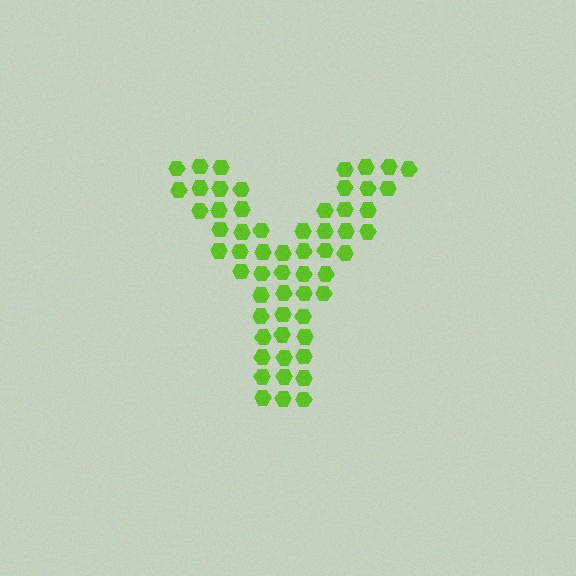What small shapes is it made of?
It is made of small hexagons.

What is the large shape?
The large shape is the letter Y.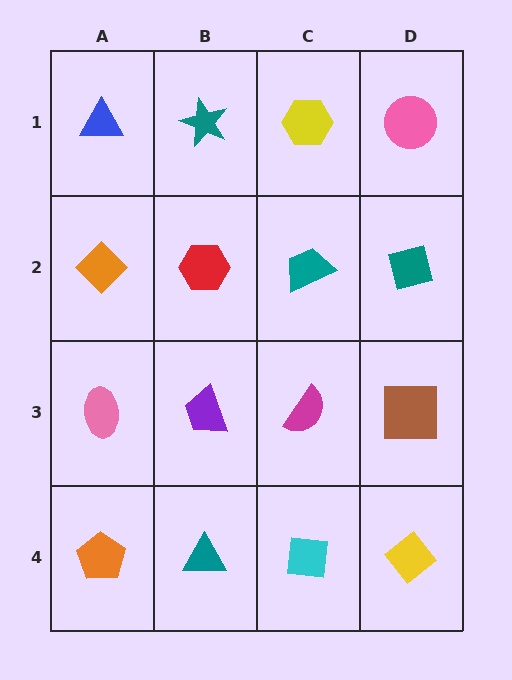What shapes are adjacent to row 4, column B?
A purple trapezoid (row 3, column B), an orange pentagon (row 4, column A), a cyan square (row 4, column C).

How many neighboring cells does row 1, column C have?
3.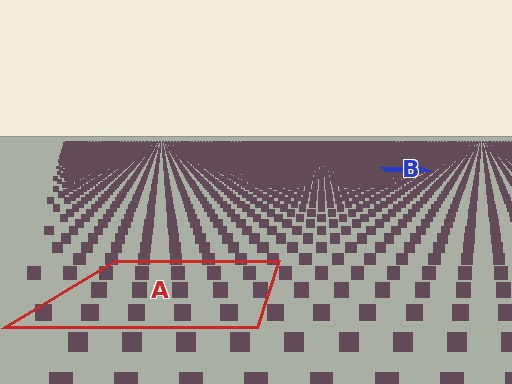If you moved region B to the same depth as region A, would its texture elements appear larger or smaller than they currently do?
They would appear larger. At a closer depth, the same texture elements are projected at a bigger on-screen size.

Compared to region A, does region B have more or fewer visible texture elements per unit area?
Region B has more texture elements per unit area — they are packed more densely because it is farther away.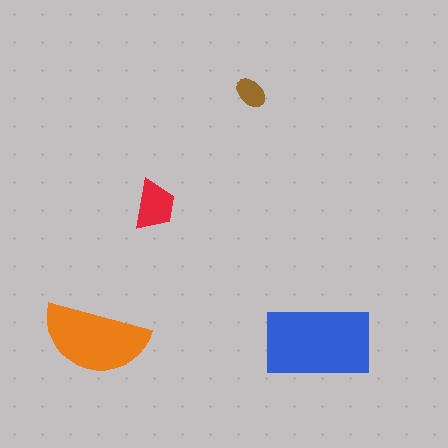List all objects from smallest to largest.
The brown ellipse, the red trapezoid, the orange semicircle, the blue rectangle.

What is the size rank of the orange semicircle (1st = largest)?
2nd.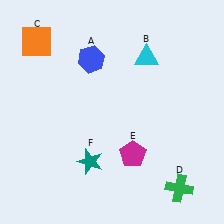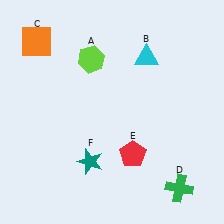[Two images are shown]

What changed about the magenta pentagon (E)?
In Image 1, E is magenta. In Image 2, it changed to red.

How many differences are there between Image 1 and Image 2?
There are 2 differences between the two images.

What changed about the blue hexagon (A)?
In Image 1, A is blue. In Image 2, it changed to lime.